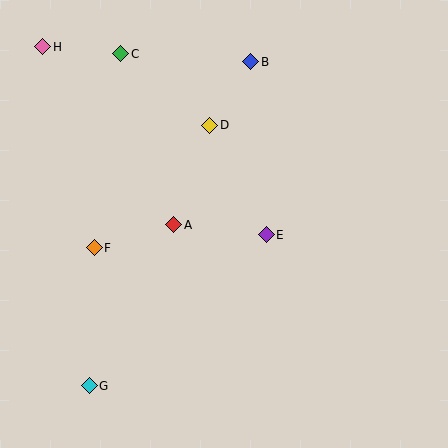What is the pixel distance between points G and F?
The distance between G and F is 138 pixels.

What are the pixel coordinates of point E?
Point E is at (266, 235).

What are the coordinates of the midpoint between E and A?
The midpoint between E and A is at (220, 230).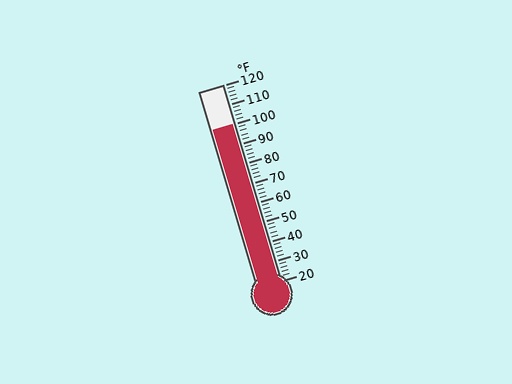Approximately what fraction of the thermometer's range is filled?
The thermometer is filled to approximately 80% of its range.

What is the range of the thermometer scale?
The thermometer scale ranges from 20°F to 120°F.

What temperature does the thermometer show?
The thermometer shows approximately 100°F.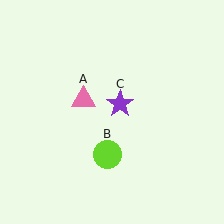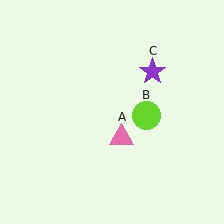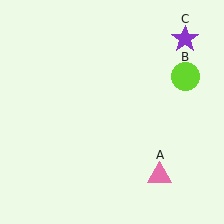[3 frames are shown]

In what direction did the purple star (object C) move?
The purple star (object C) moved up and to the right.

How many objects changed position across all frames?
3 objects changed position: pink triangle (object A), lime circle (object B), purple star (object C).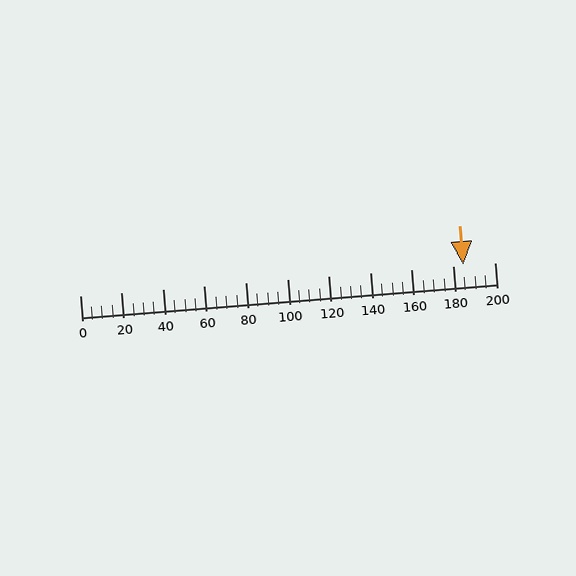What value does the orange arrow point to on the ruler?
The orange arrow points to approximately 185.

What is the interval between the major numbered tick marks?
The major tick marks are spaced 20 units apart.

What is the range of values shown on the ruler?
The ruler shows values from 0 to 200.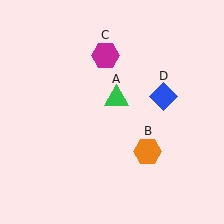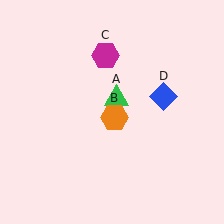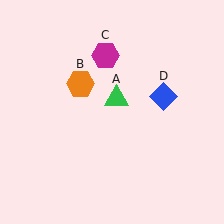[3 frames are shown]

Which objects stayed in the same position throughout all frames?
Green triangle (object A) and magenta hexagon (object C) and blue diamond (object D) remained stationary.